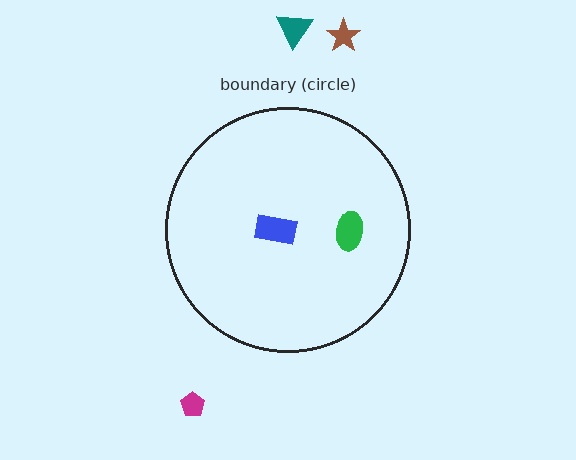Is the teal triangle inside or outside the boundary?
Outside.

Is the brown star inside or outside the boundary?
Outside.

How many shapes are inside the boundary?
2 inside, 3 outside.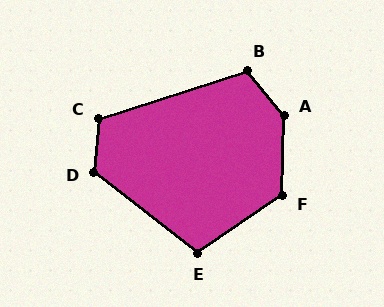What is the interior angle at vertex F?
Approximately 125 degrees (obtuse).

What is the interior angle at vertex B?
Approximately 112 degrees (obtuse).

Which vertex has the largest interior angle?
A, at approximately 139 degrees.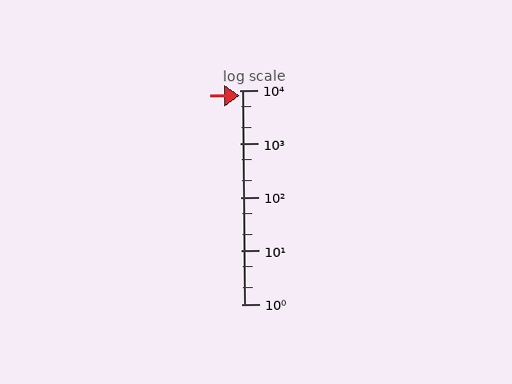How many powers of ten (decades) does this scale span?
The scale spans 4 decades, from 1 to 10000.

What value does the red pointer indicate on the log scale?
The pointer indicates approximately 7900.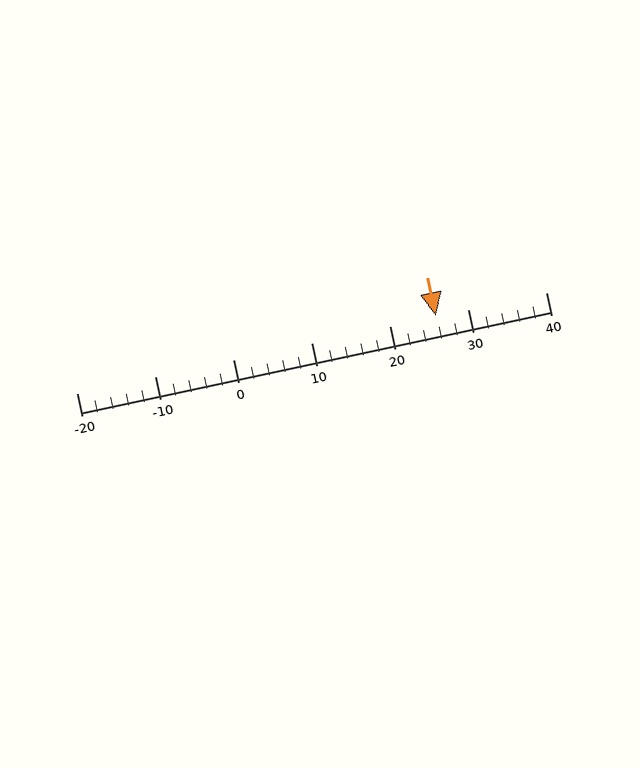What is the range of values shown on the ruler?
The ruler shows values from -20 to 40.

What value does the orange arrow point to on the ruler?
The orange arrow points to approximately 26.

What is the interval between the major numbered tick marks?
The major tick marks are spaced 10 units apart.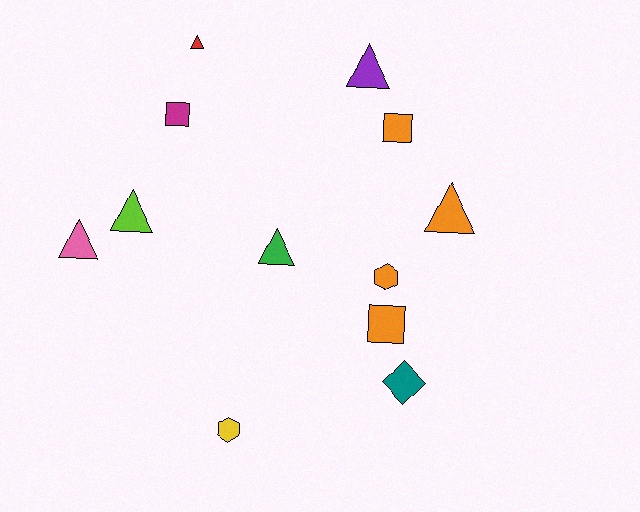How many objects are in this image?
There are 12 objects.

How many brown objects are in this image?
There are no brown objects.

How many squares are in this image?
There are 3 squares.